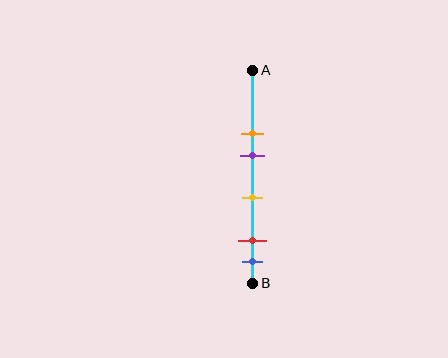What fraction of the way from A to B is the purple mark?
The purple mark is approximately 40% (0.4) of the way from A to B.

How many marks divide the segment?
There are 5 marks dividing the segment.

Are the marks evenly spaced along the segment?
No, the marks are not evenly spaced.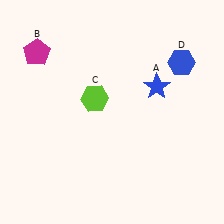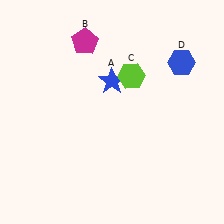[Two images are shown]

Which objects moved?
The objects that moved are: the blue star (A), the magenta pentagon (B), the lime hexagon (C).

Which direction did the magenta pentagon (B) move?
The magenta pentagon (B) moved right.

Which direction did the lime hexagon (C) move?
The lime hexagon (C) moved right.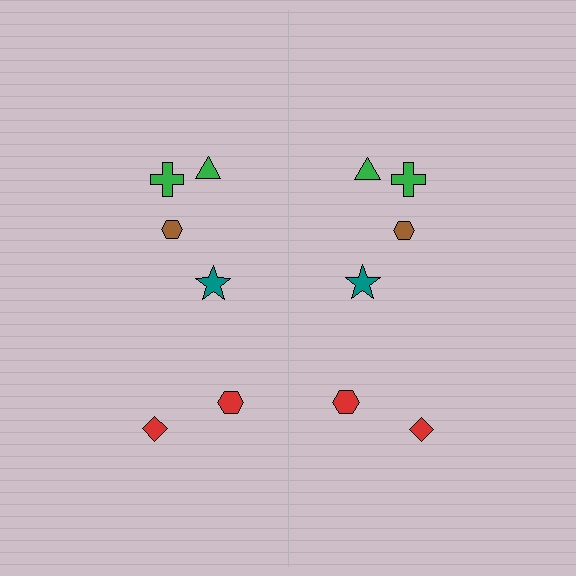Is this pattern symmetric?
Yes, this pattern has bilateral (reflection) symmetry.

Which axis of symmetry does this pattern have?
The pattern has a vertical axis of symmetry running through the center of the image.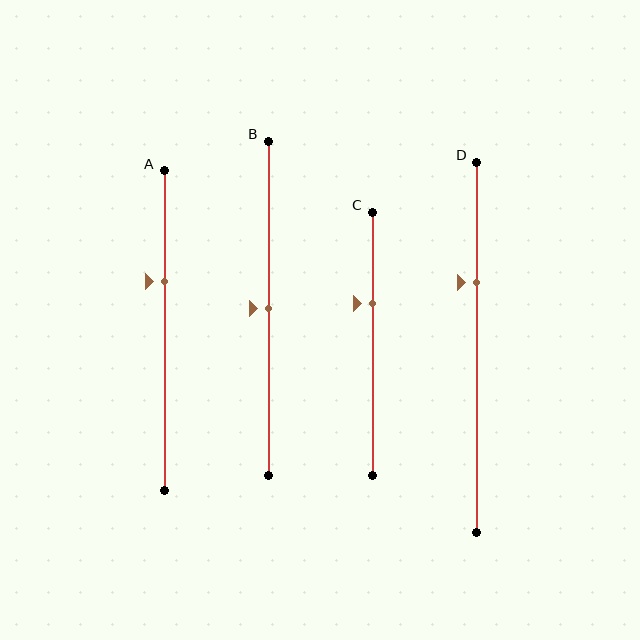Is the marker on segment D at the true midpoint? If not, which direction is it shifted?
No, the marker on segment D is shifted upward by about 17% of the segment length.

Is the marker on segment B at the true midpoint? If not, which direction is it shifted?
Yes, the marker on segment B is at the true midpoint.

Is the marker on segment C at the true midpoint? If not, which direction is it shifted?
No, the marker on segment C is shifted upward by about 15% of the segment length.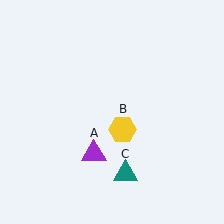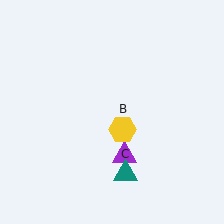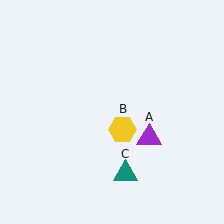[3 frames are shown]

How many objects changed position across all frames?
1 object changed position: purple triangle (object A).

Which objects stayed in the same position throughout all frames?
Yellow hexagon (object B) and teal triangle (object C) remained stationary.